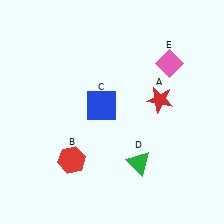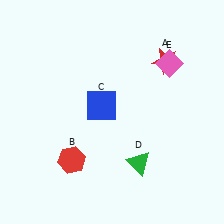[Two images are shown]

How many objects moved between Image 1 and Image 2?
1 object moved between the two images.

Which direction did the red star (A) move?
The red star (A) moved up.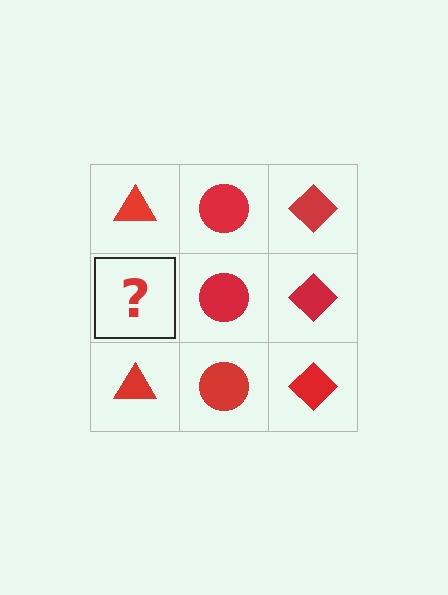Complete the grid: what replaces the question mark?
The question mark should be replaced with a red triangle.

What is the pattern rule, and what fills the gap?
The rule is that each column has a consistent shape. The gap should be filled with a red triangle.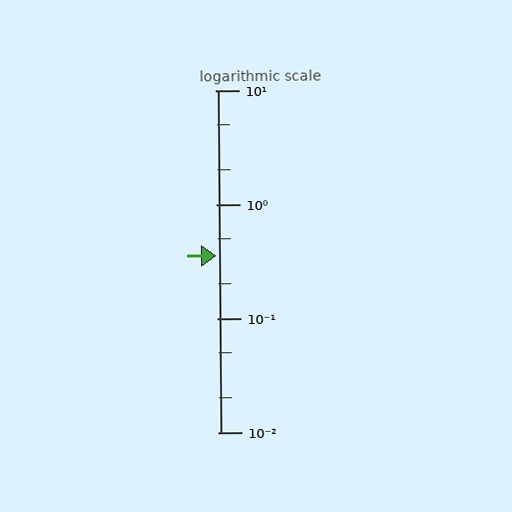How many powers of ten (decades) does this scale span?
The scale spans 3 decades, from 0.01 to 10.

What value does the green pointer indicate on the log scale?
The pointer indicates approximately 0.35.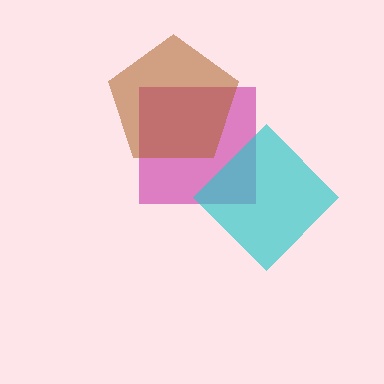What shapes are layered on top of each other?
The layered shapes are: a magenta square, a brown pentagon, a cyan diamond.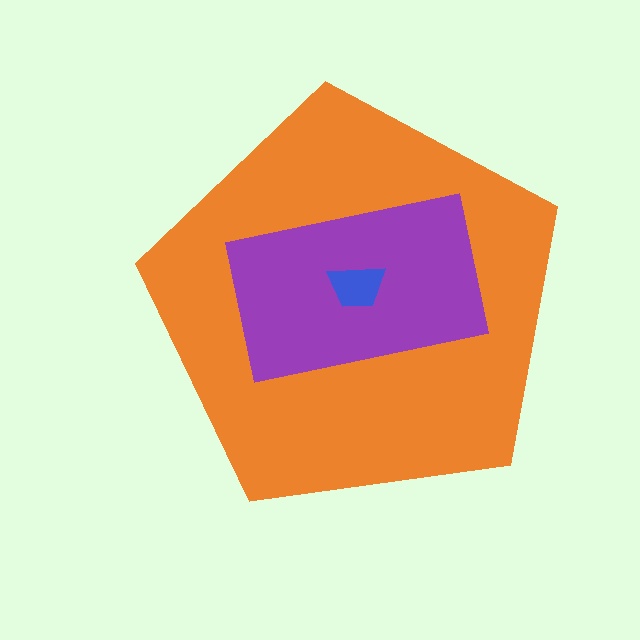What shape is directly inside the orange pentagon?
The purple rectangle.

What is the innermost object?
The blue trapezoid.